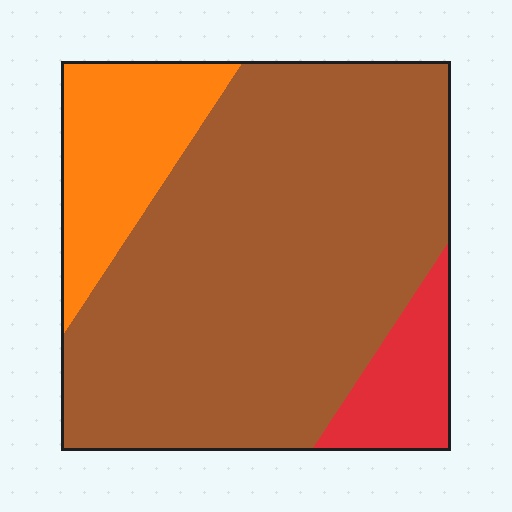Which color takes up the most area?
Brown, at roughly 75%.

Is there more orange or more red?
Orange.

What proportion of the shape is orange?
Orange covers about 15% of the shape.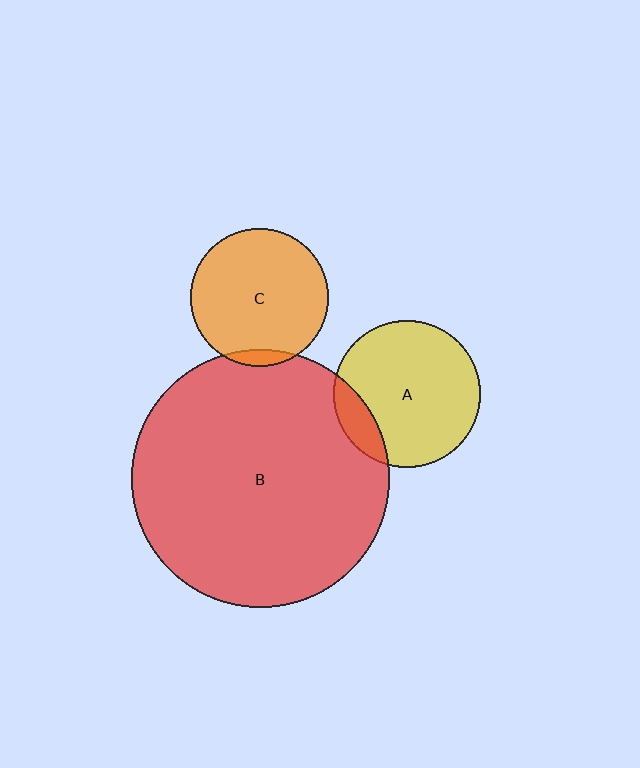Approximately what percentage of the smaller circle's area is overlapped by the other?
Approximately 5%.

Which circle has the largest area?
Circle B (red).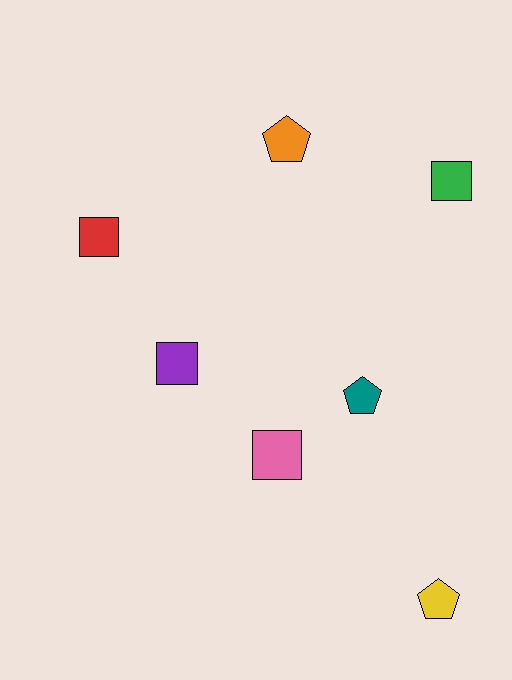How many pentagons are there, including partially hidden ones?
There are 3 pentagons.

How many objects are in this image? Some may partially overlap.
There are 7 objects.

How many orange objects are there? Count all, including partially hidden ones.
There is 1 orange object.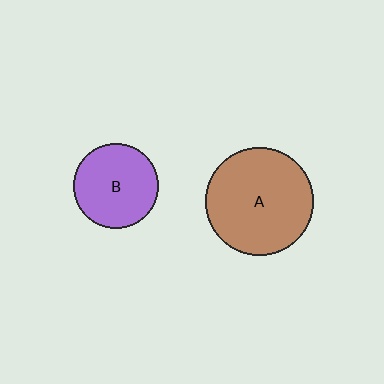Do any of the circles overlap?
No, none of the circles overlap.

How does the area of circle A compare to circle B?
Approximately 1.6 times.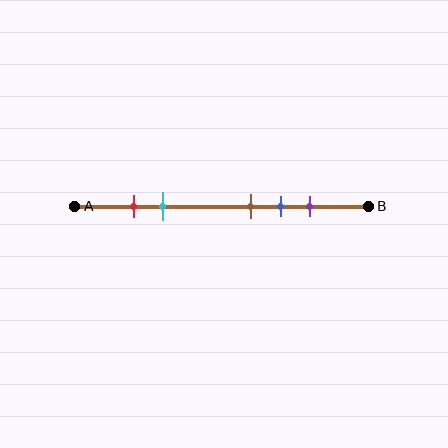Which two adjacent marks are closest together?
The red and cyan marks are the closest adjacent pair.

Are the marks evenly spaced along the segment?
No, the marks are not evenly spaced.